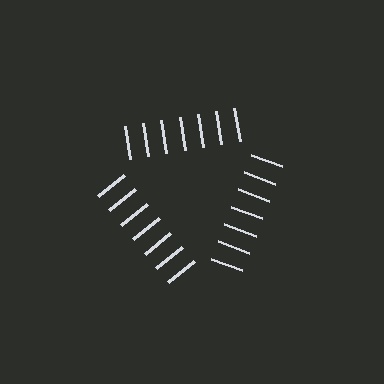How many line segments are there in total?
21 — 7 along each of the 3 edges.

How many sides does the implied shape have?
3 sides — the line-ends trace a triangle.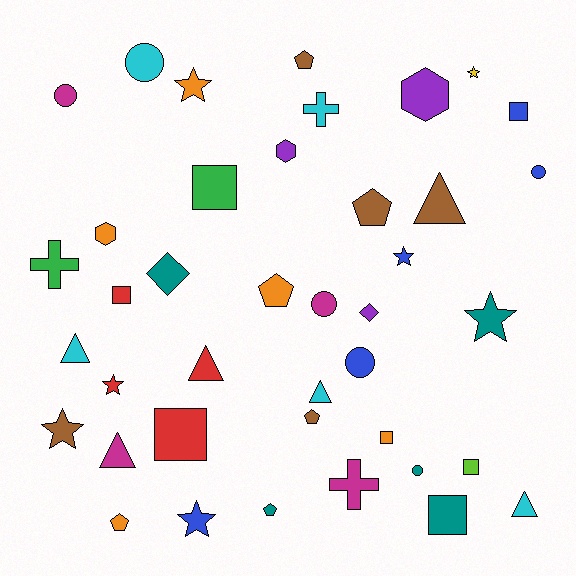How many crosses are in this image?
There are 3 crosses.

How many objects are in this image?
There are 40 objects.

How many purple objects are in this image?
There are 3 purple objects.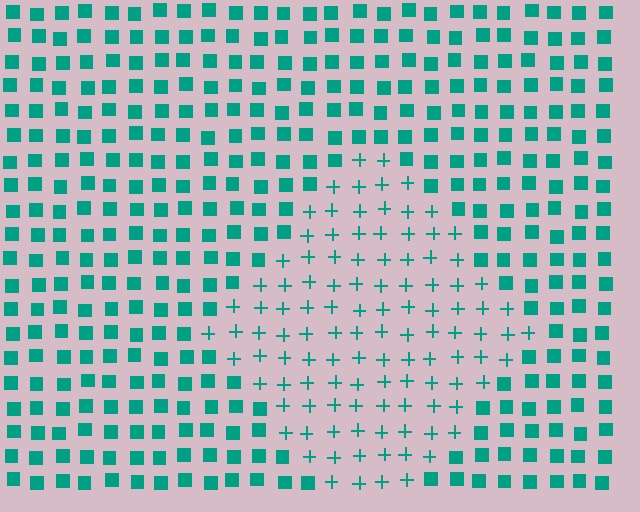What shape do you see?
I see a diamond.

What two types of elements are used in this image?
The image uses plus signs inside the diamond region and squares outside it.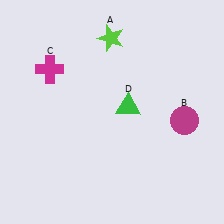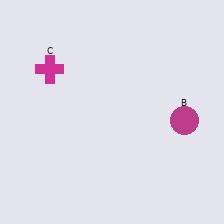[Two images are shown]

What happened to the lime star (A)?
The lime star (A) was removed in Image 2. It was in the top-left area of Image 1.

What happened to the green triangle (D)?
The green triangle (D) was removed in Image 2. It was in the top-right area of Image 1.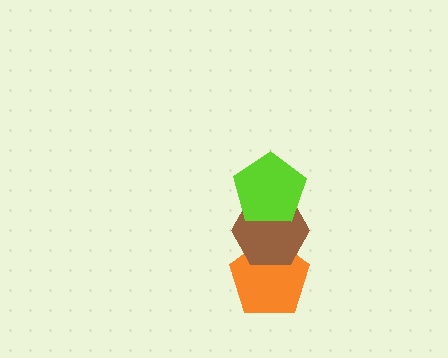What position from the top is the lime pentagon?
The lime pentagon is 1st from the top.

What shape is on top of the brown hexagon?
The lime pentagon is on top of the brown hexagon.